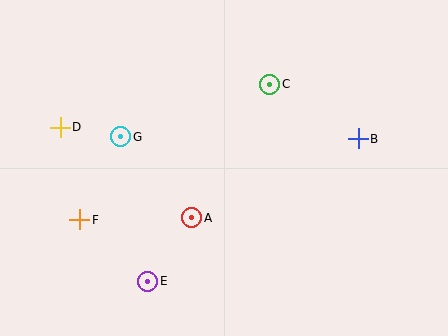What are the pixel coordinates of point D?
Point D is at (60, 127).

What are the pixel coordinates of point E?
Point E is at (148, 281).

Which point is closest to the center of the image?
Point A at (192, 218) is closest to the center.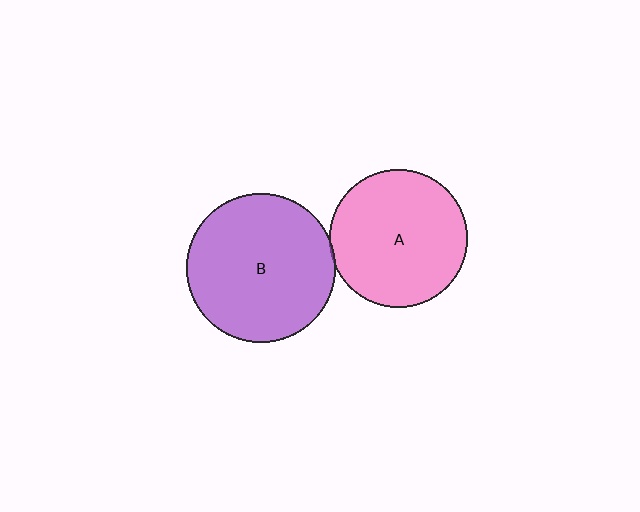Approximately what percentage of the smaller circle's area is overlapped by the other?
Approximately 5%.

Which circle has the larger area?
Circle B (purple).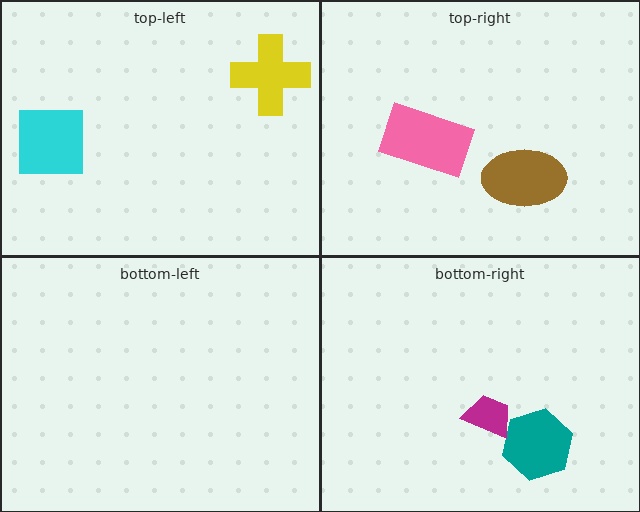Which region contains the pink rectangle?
The top-right region.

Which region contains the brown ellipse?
The top-right region.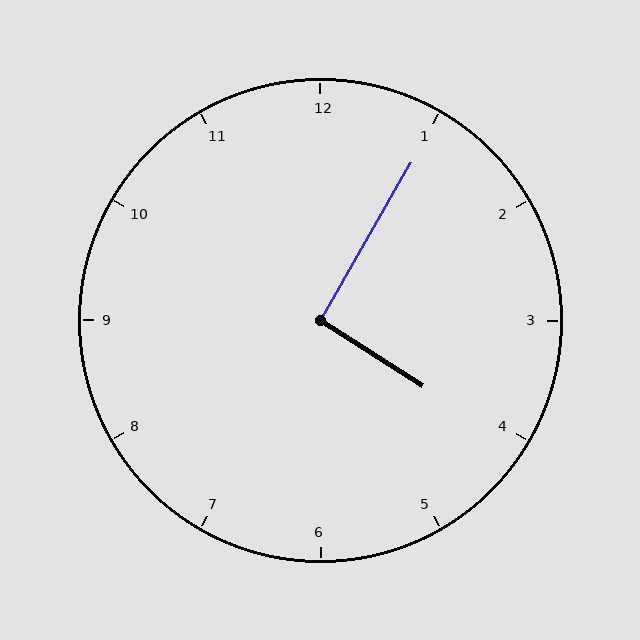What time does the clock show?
4:05.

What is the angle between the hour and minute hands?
Approximately 92 degrees.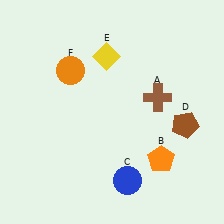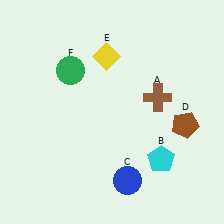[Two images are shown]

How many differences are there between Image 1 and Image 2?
There are 2 differences between the two images.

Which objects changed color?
B changed from orange to cyan. F changed from orange to green.